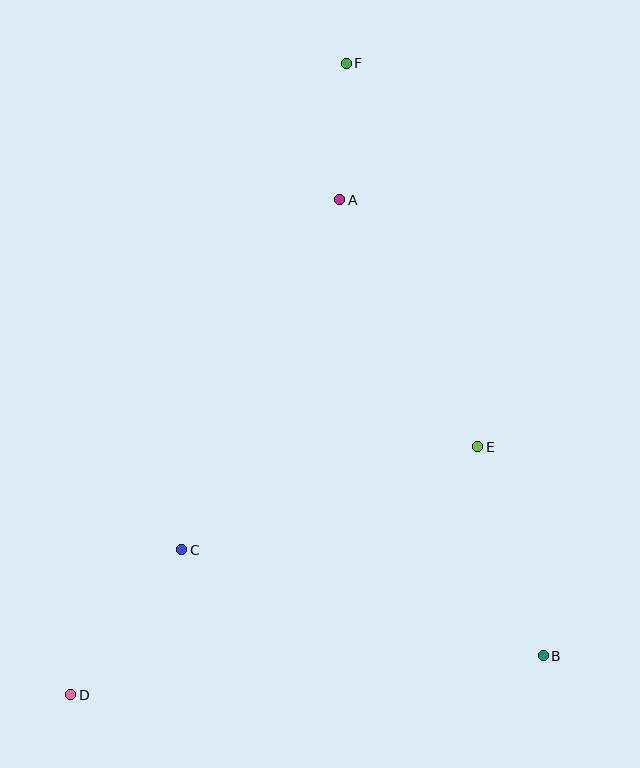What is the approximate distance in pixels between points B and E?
The distance between B and E is approximately 219 pixels.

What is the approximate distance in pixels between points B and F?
The distance between B and F is approximately 625 pixels.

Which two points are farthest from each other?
Points D and F are farthest from each other.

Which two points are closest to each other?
Points A and F are closest to each other.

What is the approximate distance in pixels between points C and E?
The distance between C and E is approximately 313 pixels.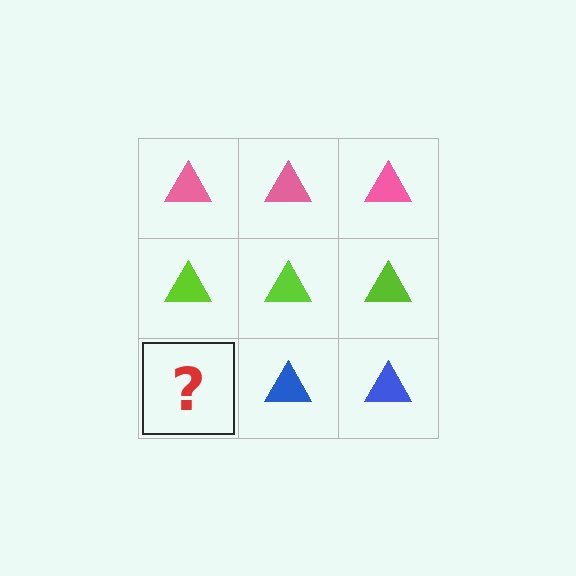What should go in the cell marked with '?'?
The missing cell should contain a blue triangle.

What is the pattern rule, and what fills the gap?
The rule is that each row has a consistent color. The gap should be filled with a blue triangle.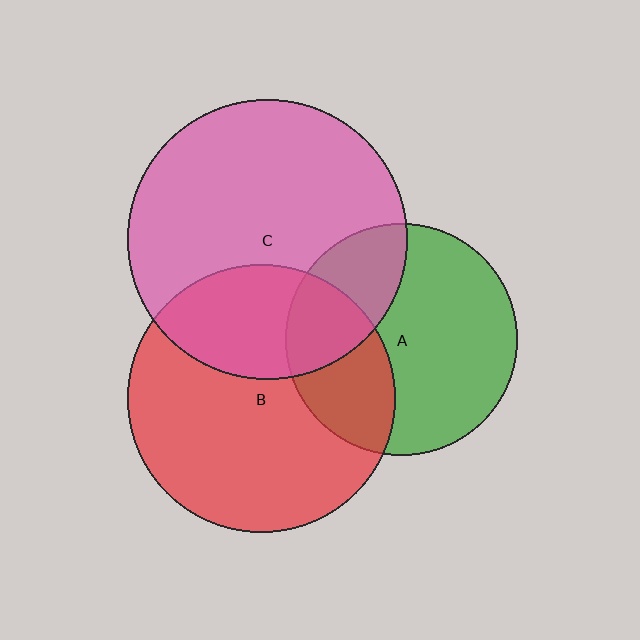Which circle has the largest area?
Circle C (pink).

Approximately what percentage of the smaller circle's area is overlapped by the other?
Approximately 30%.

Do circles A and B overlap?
Yes.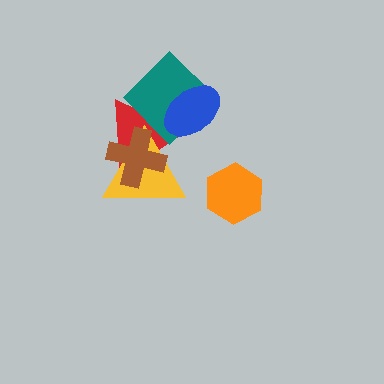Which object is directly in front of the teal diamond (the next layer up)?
The yellow triangle is directly in front of the teal diamond.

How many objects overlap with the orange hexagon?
0 objects overlap with the orange hexagon.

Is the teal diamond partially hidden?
Yes, it is partially covered by another shape.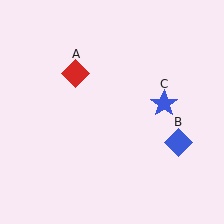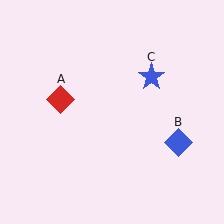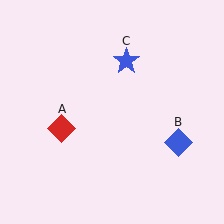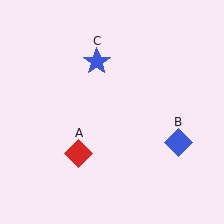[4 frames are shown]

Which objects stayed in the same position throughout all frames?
Blue diamond (object B) remained stationary.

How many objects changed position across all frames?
2 objects changed position: red diamond (object A), blue star (object C).